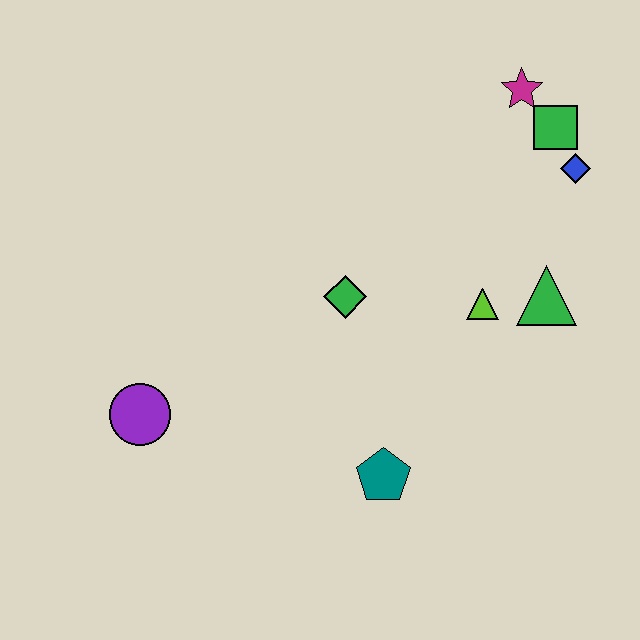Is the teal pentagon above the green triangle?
No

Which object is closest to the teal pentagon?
The green diamond is closest to the teal pentagon.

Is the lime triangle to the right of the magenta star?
No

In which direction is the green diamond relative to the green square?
The green diamond is to the left of the green square.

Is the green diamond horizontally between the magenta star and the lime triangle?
No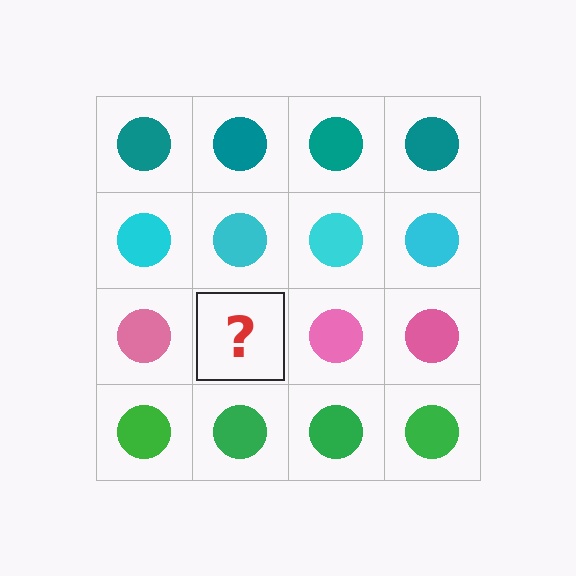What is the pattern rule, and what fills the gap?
The rule is that each row has a consistent color. The gap should be filled with a pink circle.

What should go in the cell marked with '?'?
The missing cell should contain a pink circle.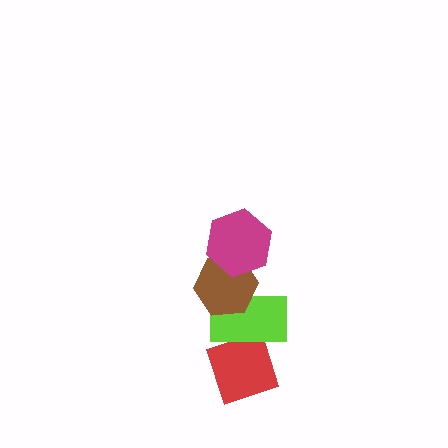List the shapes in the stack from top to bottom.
From top to bottom: the magenta hexagon, the brown hexagon, the lime rectangle, the red diamond.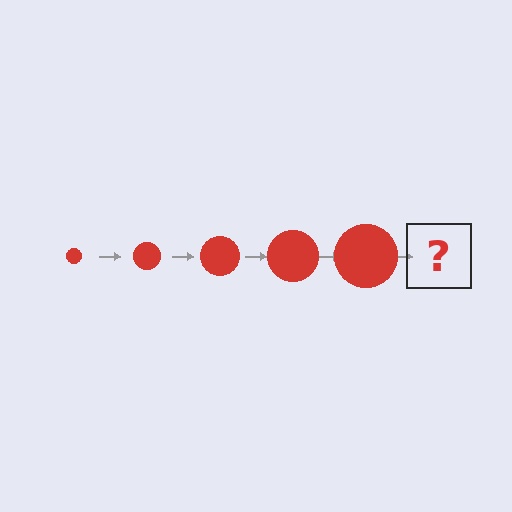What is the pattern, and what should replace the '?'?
The pattern is that the circle gets progressively larger each step. The '?' should be a red circle, larger than the previous one.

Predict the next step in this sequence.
The next step is a red circle, larger than the previous one.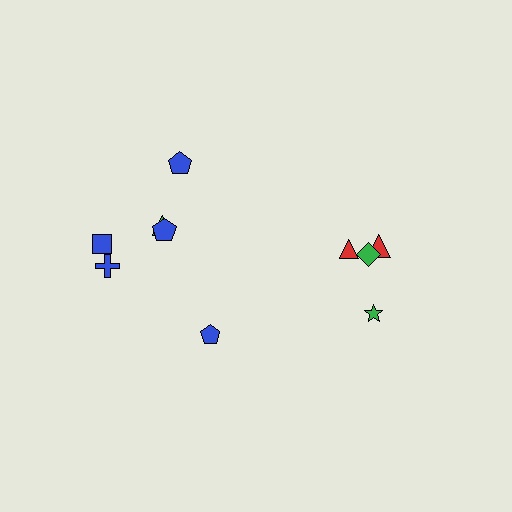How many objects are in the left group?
There are 6 objects.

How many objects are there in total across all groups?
There are 10 objects.